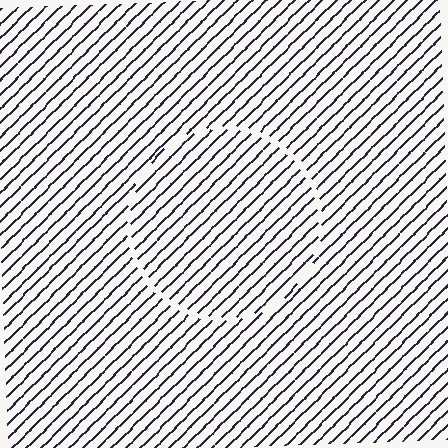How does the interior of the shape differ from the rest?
The interior of the shape contains the same grating, shifted by half a period — the contour is defined by the phase discontinuity where line-ends from the inner and outer gratings abut.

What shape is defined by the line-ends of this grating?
An illusory circle. The interior of the shape contains the same grating, shifted by half a period — the contour is defined by the phase discontinuity where line-ends from the inner and outer gratings abut.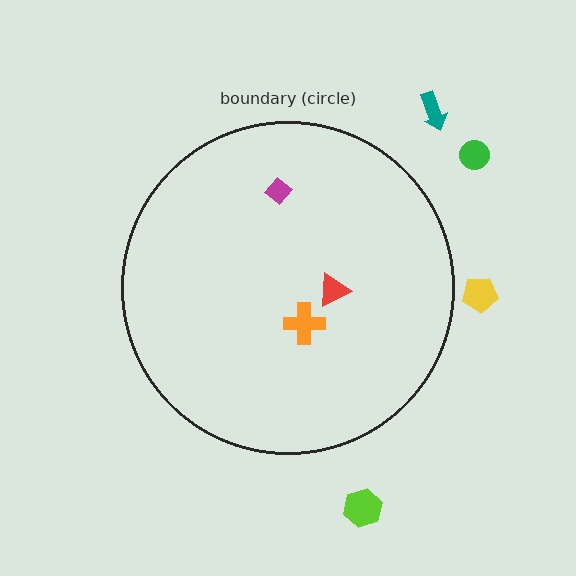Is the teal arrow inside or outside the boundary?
Outside.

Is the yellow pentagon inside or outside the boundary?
Outside.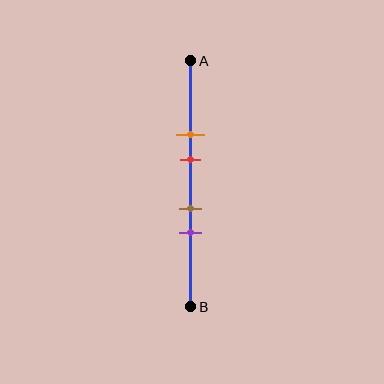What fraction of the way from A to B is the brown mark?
The brown mark is approximately 60% (0.6) of the way from A to B.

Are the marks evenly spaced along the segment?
No, the marks are not evenly spaced.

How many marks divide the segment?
There are 4 marks dividing the segment.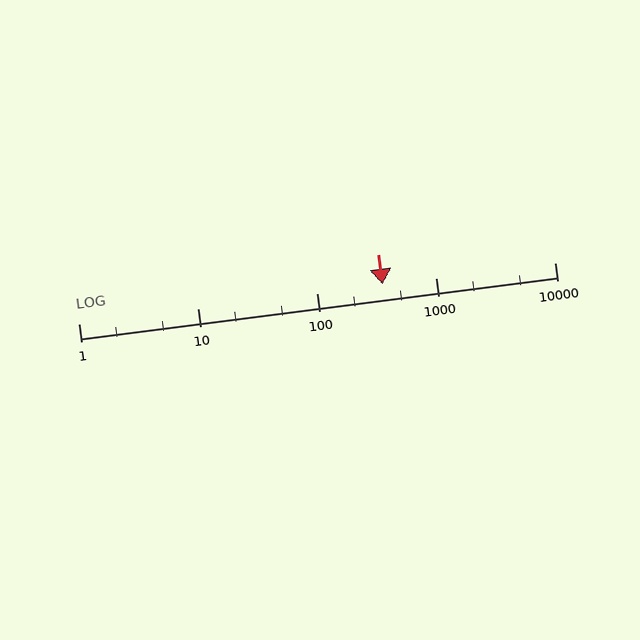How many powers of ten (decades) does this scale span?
The scale spans 4 decades, from 1 to 10000.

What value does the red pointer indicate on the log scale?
The pointer indicates approximately 360.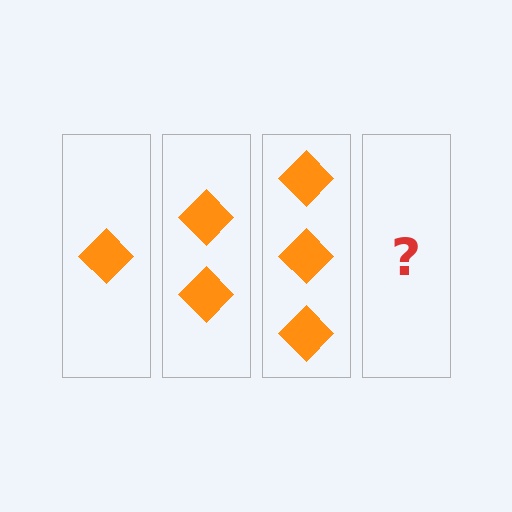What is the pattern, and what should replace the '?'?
The pattern is that each step adds one more diamond. The '?' should be 4 diamonds.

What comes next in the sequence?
The next element should be 4 diamonds.